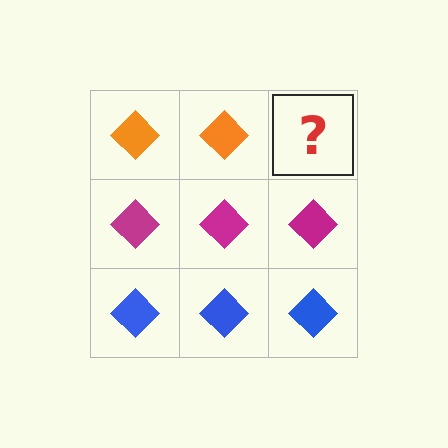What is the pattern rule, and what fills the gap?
The rule is that each row has a consistent color. The gap should be filled with an orange diamond.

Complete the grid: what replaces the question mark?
The question mark should be replaced with an orange diamond.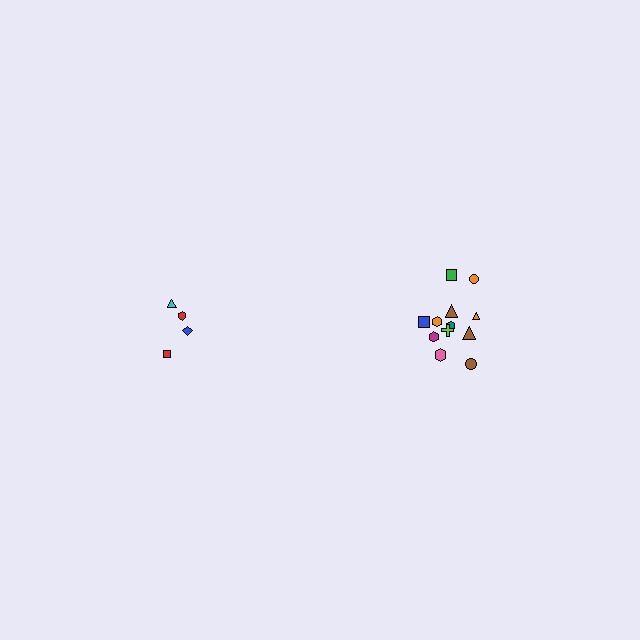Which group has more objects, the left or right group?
The right group.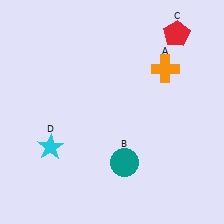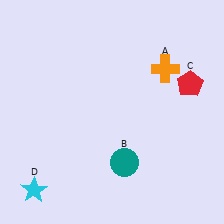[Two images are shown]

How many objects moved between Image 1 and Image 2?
2 objects moved between the two images.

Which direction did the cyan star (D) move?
The cyan star (D) moved down.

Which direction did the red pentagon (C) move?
The red pentagon (C) moved down.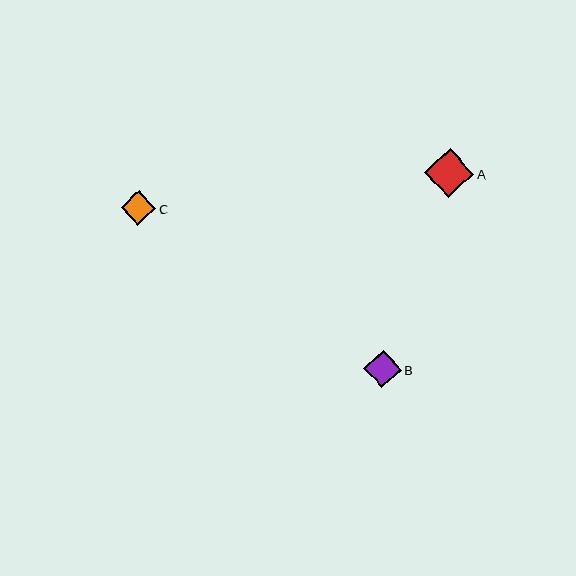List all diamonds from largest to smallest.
From largest to smallest: A, B, C.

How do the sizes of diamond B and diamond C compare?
Diamond B and diamond C are approximately the same size.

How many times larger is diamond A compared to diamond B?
Diamond A is approximately 1.3 times the size of diamond B.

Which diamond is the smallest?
Diamond C is the smallest with a size of approximately 34 pixels.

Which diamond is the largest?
Diamond A is the largest with a size of approximately 50 pixels.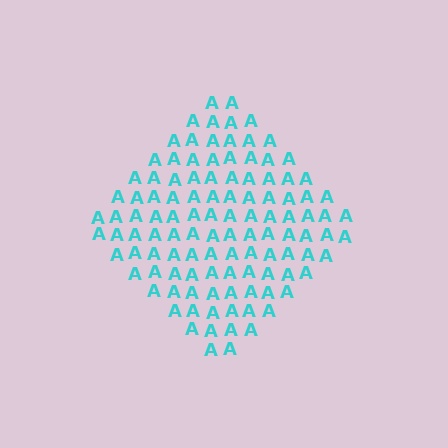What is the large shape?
The large shape is a diamond.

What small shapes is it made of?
It is made of small letter A's.